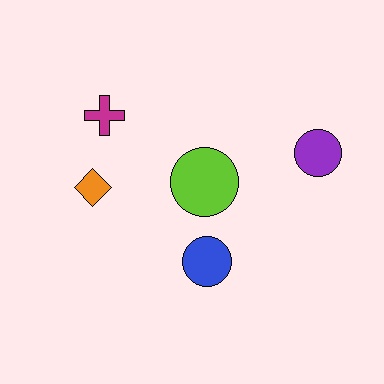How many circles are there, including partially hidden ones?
There are 3 circles.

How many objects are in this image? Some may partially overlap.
There are 5 objects.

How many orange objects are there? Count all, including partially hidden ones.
There is 1 orange object.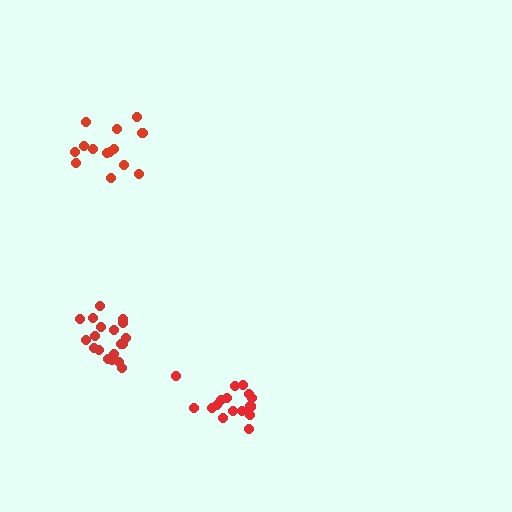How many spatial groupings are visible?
There are 3 spatial groupings.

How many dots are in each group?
Group 1: 14 dots, Group 2: 16 dots, Group 3: 19 dots (49 total).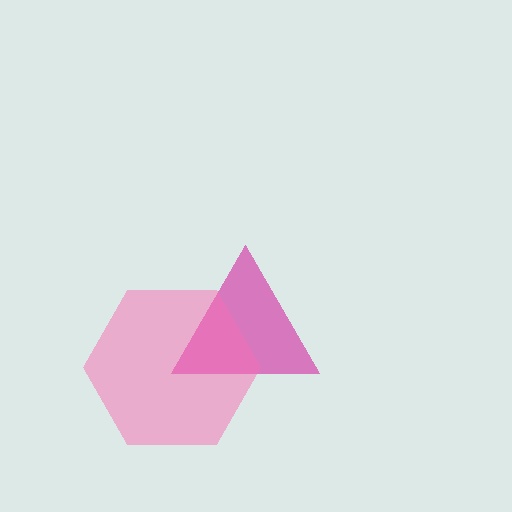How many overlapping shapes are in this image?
There are 2 overlapping shapes in the image.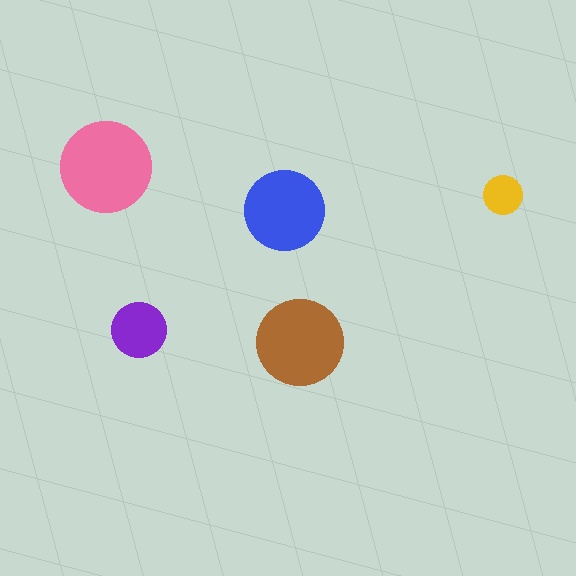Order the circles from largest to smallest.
the pink one, the brown one, the blue one, the purple one, the yellow one.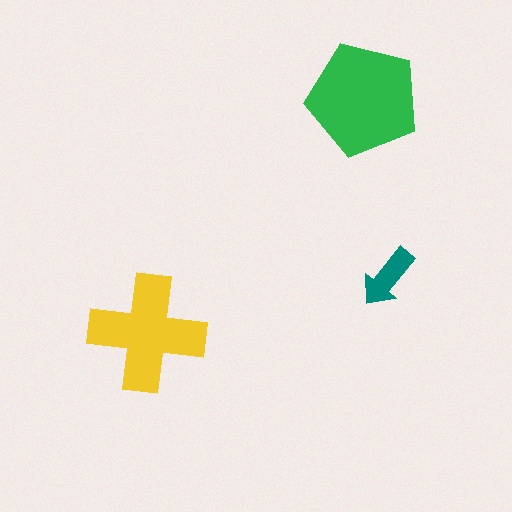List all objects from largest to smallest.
The green pentagon, the yellow cross, the teal arrow.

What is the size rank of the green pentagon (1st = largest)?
1st.